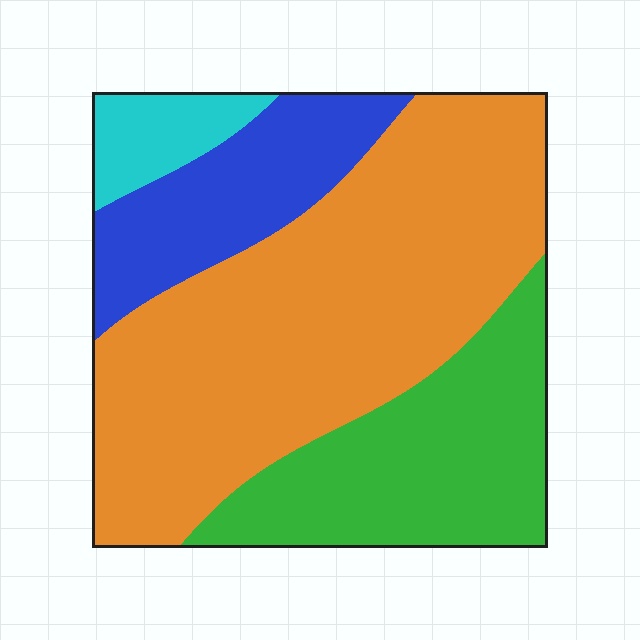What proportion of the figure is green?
Green takes up about one quarter (1/4) of the figure.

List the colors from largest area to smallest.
From largest to smallest: orange, green, blue, cyan.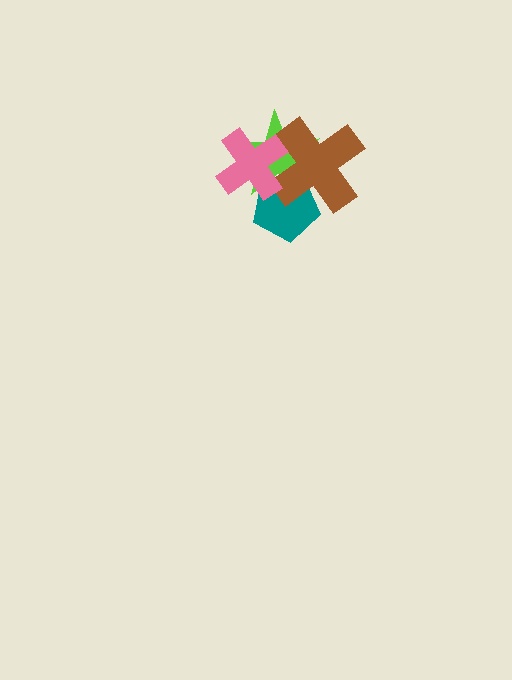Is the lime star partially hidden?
Yes, it is partially covered by another shape.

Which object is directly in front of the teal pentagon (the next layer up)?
The lime star is directly in front of the teal pentagon.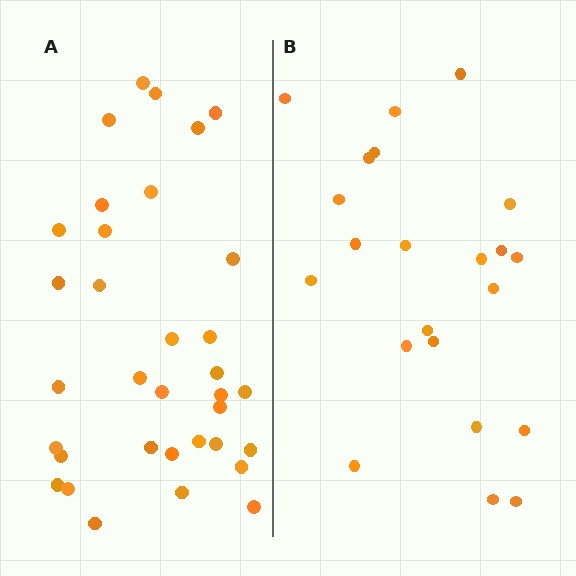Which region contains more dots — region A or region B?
Region A (the left region) has more dots.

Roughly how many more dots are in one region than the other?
Region A has roughly 12 or so more dots than region B.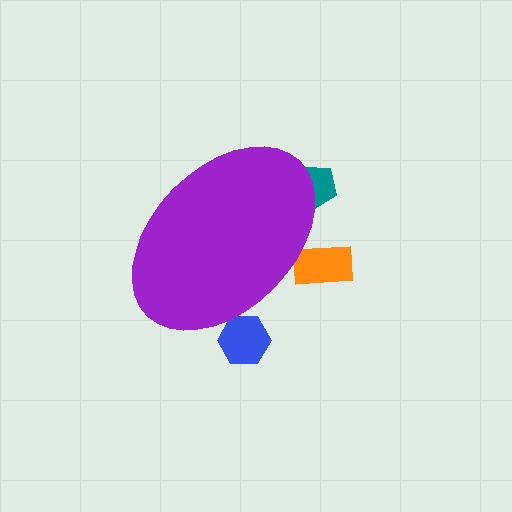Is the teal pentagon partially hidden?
Yes, the teal pentagon is partially hidden behind the purple ellipse.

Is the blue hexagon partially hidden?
Yes, the blue hexagon is partially hidden behind the purple ellipse.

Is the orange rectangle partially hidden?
Yes, the orange rectangle is partially hidden behind the purple ellipse.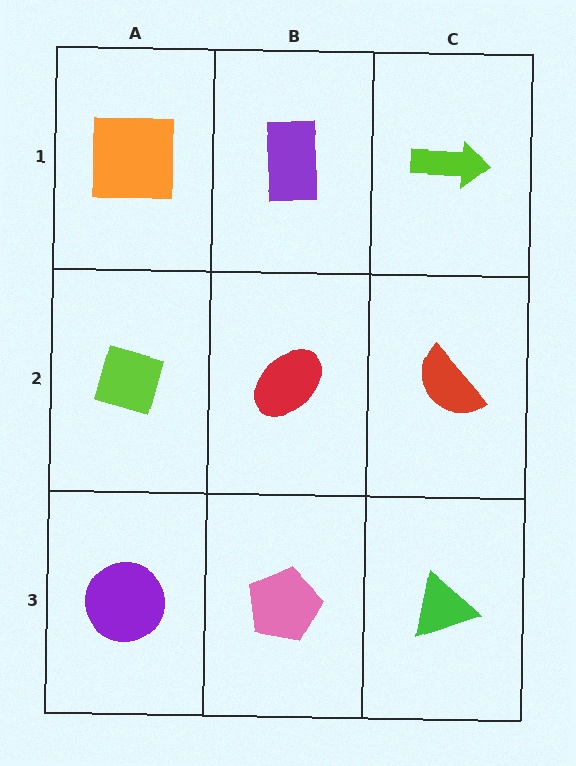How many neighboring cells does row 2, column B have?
4.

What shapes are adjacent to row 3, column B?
A red ellipse (row 2, column B), a purple circle (row 3, column A), a green triangle (row 3, column C).